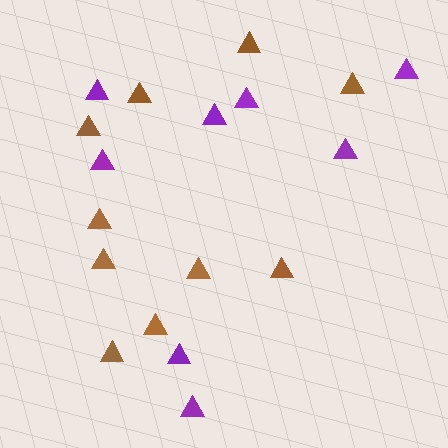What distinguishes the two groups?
There are 2 groups: one group of brown triangles (10) and one group of purple triangles (8).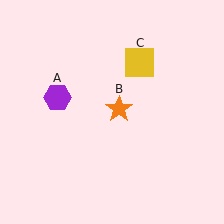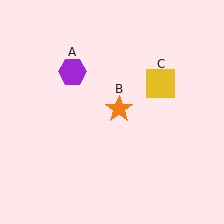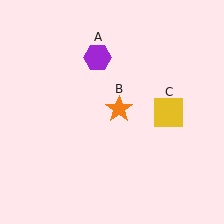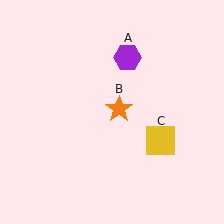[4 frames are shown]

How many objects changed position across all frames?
2 objects changed position: purple hexagon (object A), yellow square (object C).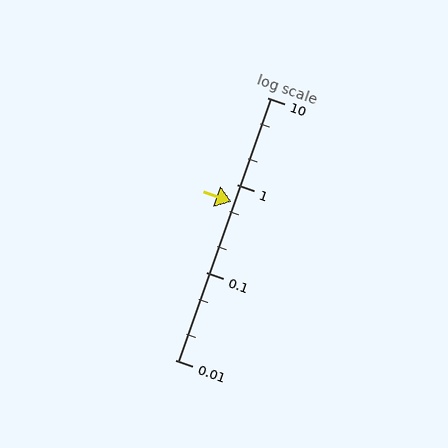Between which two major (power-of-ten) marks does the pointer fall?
The pointer is between 0.1 and 1.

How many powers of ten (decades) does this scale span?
The scale spans 3 decades, from 0.01 to 10.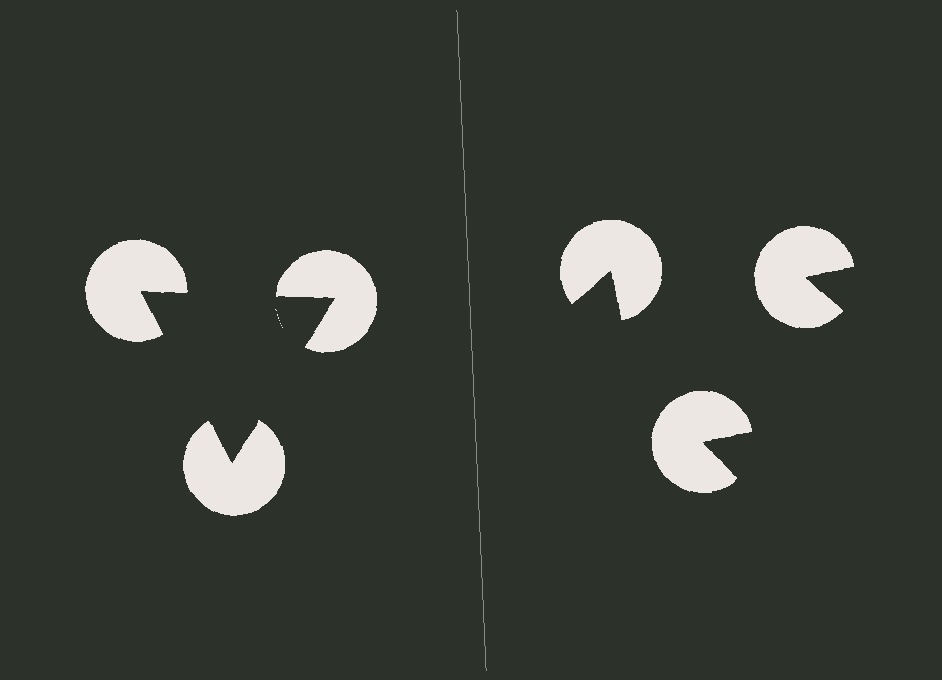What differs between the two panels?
The pac-man discs are positioned identically on both sides; only the wedge orientations differ. On the left they align to a triangle; on the right they are misaligned.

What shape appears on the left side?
An illusory triangle.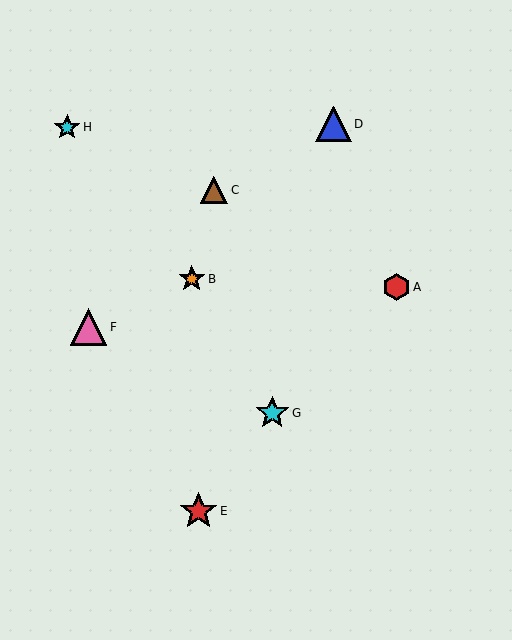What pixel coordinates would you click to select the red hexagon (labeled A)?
Click at (396, 287) to select the red hexagon A.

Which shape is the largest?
The red star (labeled E) is the largest.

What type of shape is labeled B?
Shape B is an orange star.